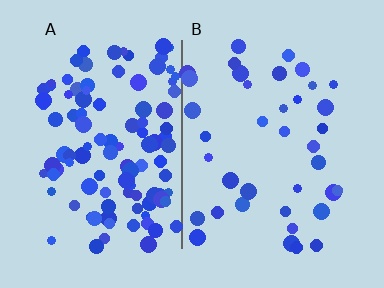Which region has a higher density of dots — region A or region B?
A (the left).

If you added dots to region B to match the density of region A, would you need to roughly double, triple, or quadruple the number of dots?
Approximately triple.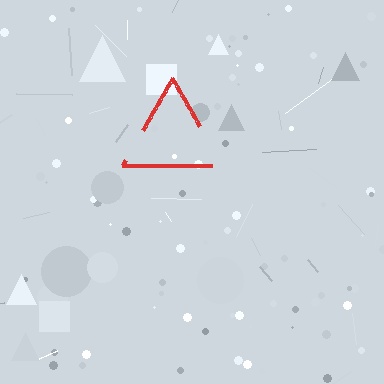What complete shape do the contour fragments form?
The contour fragments form a triangle.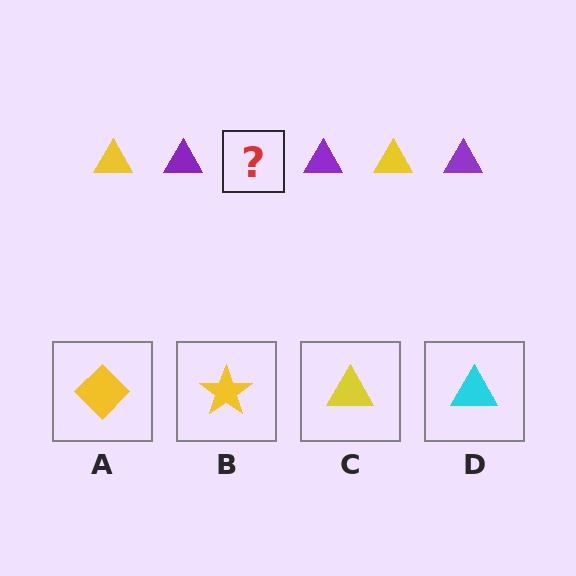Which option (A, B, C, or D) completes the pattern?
C.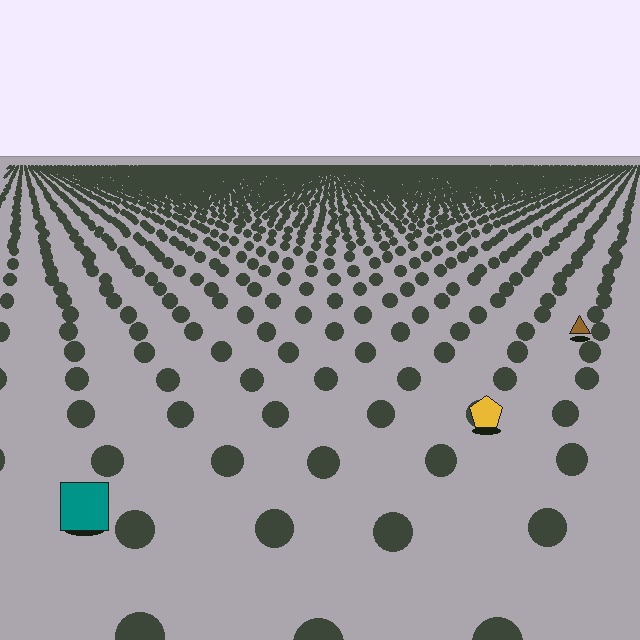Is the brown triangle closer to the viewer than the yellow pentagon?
No. The yellow pentagon is closer — you can tell from the texture gradient: the ground texture is coarser near it.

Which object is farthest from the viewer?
The brown triangle is farthest from the viewer. It appears smaller and the ground texture around it is denser.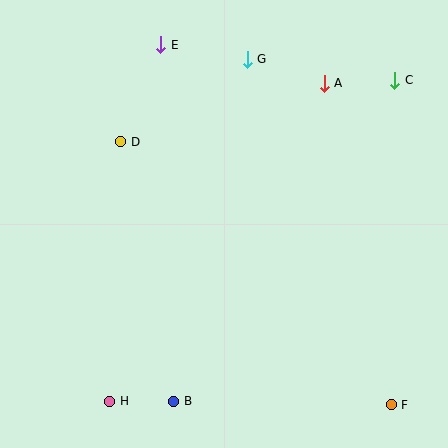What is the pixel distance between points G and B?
The distance between G and B is 349 pixels.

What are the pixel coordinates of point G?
Point G is at (247, 59).